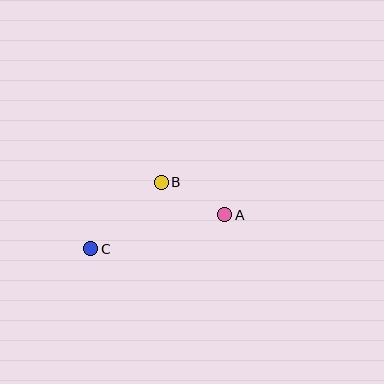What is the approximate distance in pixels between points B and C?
The distance between B and C is approximately 97 pixels.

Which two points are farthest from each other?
Points A and C are farthest from each other.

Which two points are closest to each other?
Points A and B are closest to each other.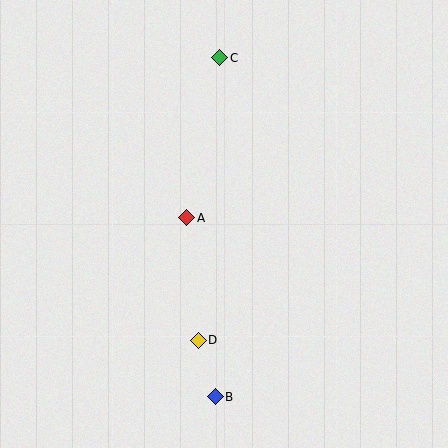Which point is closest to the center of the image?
Point A at (187, 218) is closest to the center.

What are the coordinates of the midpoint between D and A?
The midpoint between D and A is at (192, 279).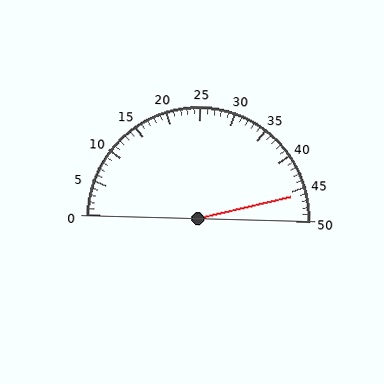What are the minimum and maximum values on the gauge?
The gauge ranges from 0 to 50.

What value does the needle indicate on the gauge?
The needle indicates approximately 46.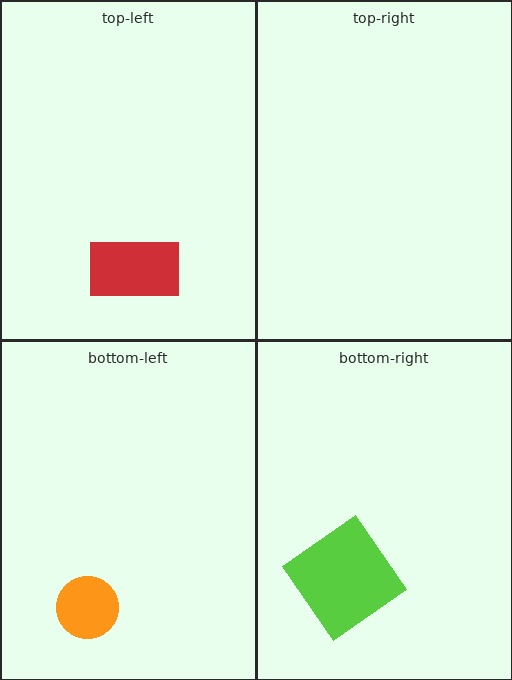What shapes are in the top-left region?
The red rectangle.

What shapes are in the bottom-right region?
The lime diamond.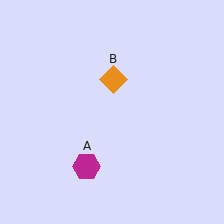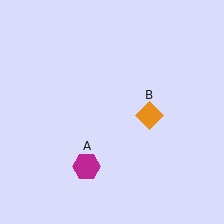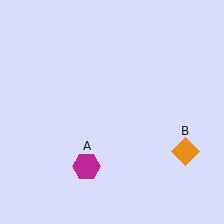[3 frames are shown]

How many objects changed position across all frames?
1 object changed position: orange diamond (object B).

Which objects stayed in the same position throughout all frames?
Magenta hexagon (object A) remained stationary.